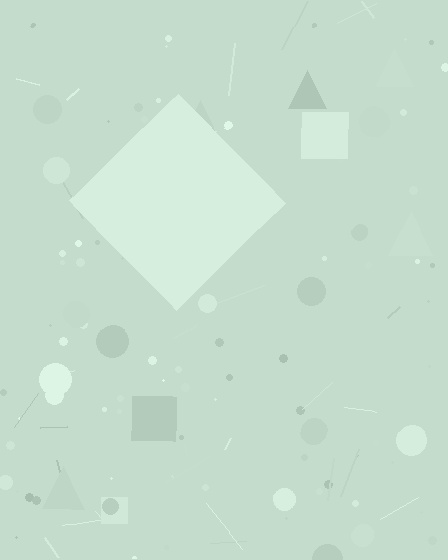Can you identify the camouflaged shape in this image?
The camouflaged shape is a diamond.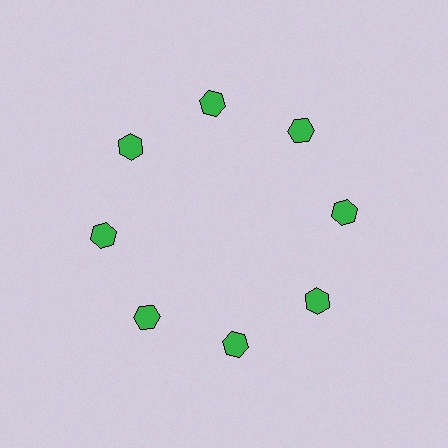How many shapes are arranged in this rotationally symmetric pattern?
There are 8 shapes, arranged in 8 groups of 1.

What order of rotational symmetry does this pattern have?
This pattern has 8-fold rotational symmetry.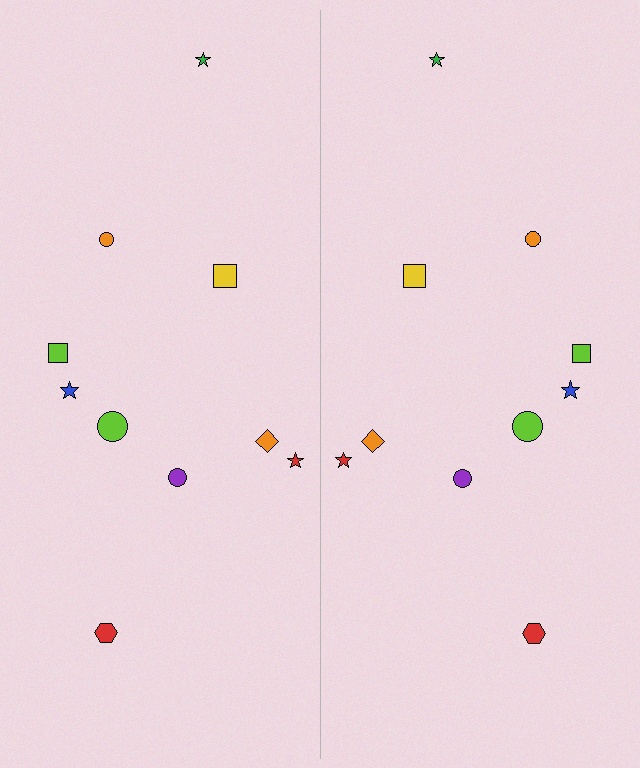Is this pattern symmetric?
Yes, this pattern has bilateral (reflection) symmetry.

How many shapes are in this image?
There are 20 shapes in this image.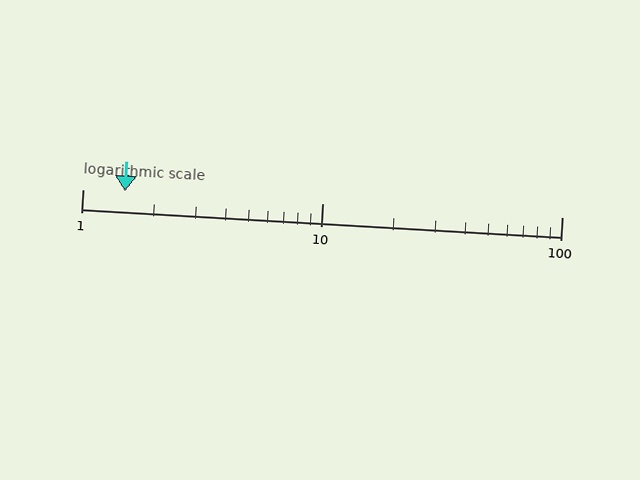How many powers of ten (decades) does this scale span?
The scale spans 2 decades, from 1 to 100.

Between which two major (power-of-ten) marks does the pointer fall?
The pointer is between 1 and 10.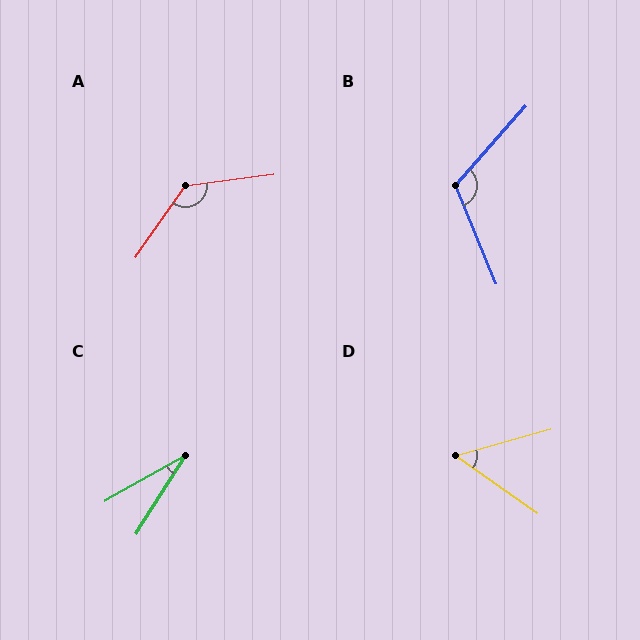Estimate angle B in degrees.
Approximately 116 degrees.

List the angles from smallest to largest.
C (28°), D (51°), B (116°), A (132°).